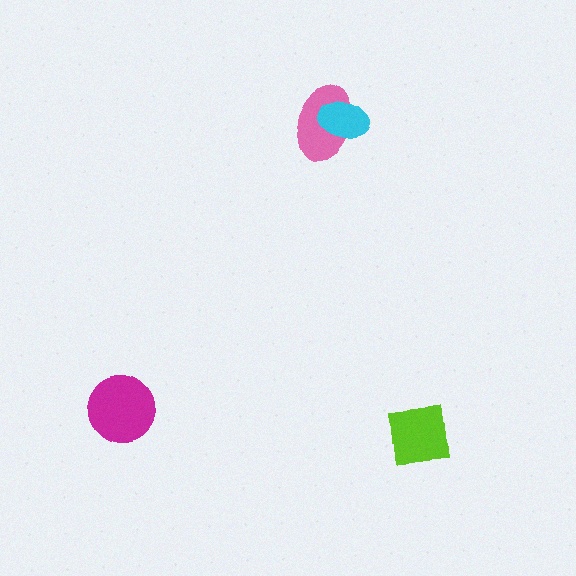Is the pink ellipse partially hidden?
Yes, it is partially covered by another shape.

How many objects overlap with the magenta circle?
0 objects overlap with the magenta circle.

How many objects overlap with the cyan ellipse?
1 object overlaps with the cyan ellipse.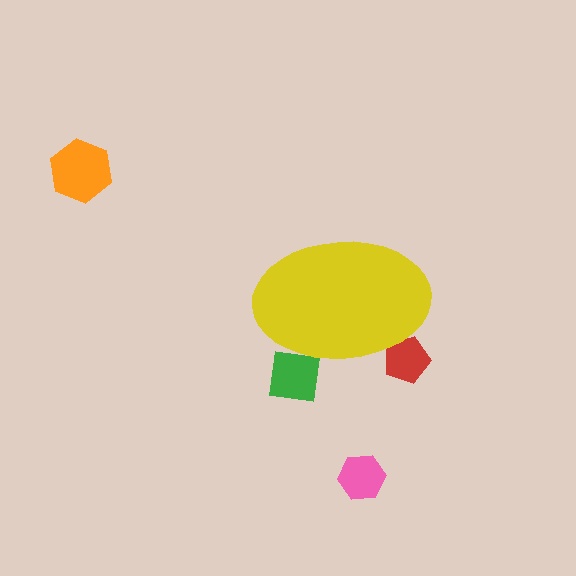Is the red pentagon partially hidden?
Yes, the red pentagon is partially hidden behind the yellow ellipse.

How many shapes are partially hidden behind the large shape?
2 shapes are partially hidden.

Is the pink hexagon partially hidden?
No, the pink hexagon is fully visible.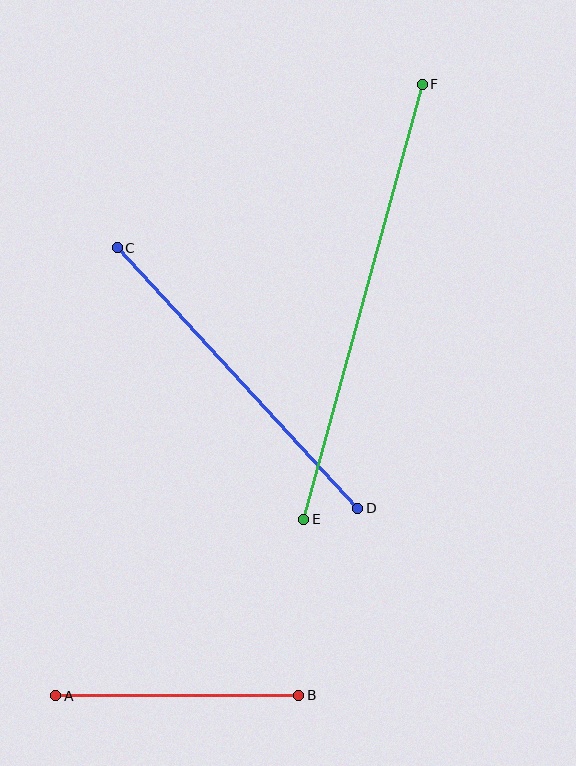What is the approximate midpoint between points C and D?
The midpoint is at approximately (237, 378) pixels.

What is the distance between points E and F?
The distance is approximately 451 pixels.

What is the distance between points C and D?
The distance is approximately 354 pixels.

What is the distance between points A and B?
The distance is approximately 243 pixels.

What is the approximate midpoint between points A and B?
The midpoint is at approximately (177, 695) pixels.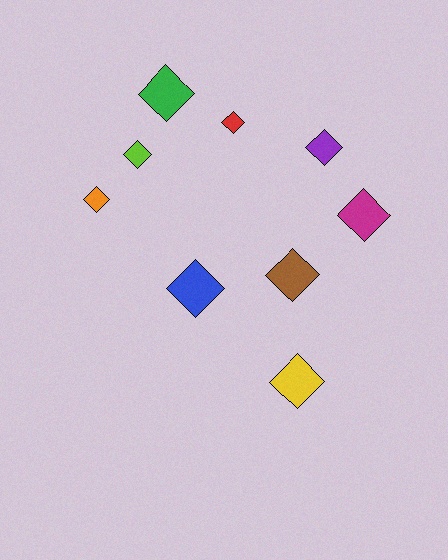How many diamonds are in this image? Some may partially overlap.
There are 9 diamonds.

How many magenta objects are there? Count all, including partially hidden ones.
There is 1 magenta object.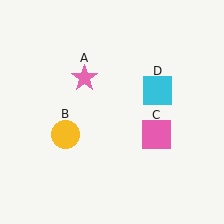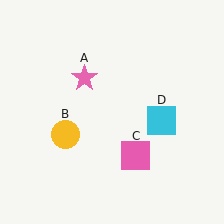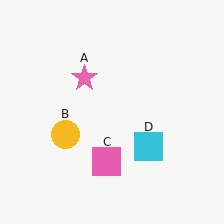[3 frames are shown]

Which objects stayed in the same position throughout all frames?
Pink star (object A) and yellow circle (object B) remained stationary.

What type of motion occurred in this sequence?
The pink square (object C), cyan square (object D) rotated clockwise around the center of the scene.